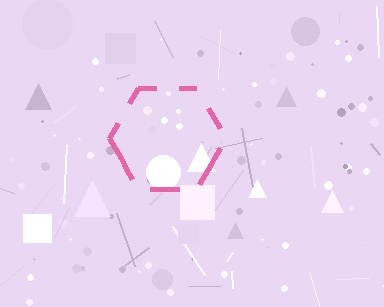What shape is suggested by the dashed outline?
The dashed outline suggests a hexagon.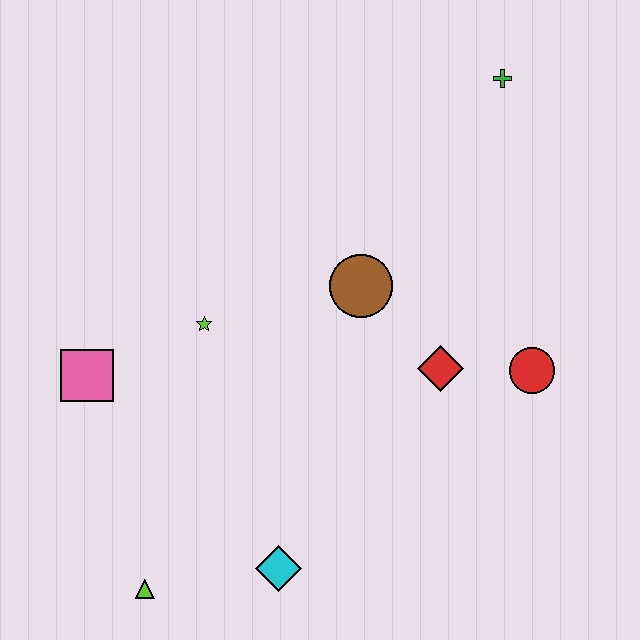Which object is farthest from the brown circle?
The lime triangle is farthest from the brown circle.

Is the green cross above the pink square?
Yes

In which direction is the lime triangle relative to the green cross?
The lime triangle is below the green cross.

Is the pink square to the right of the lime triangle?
No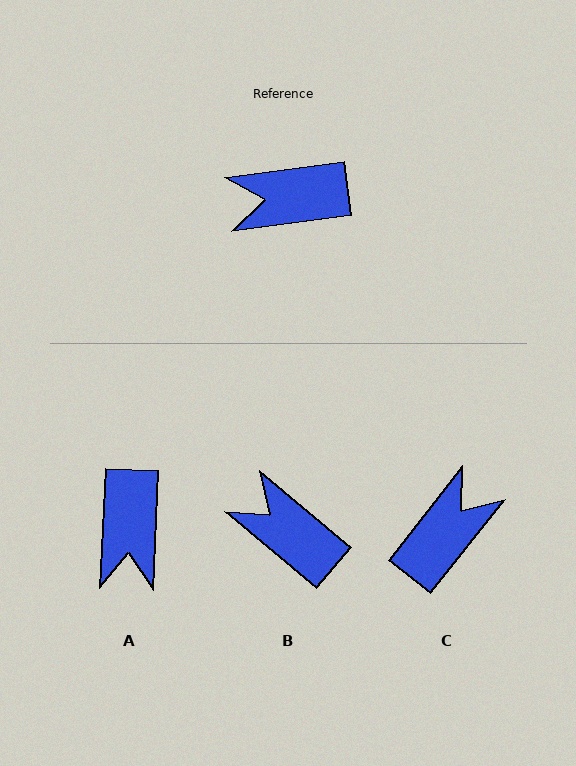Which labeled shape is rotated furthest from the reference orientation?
C, about 136 degrees away.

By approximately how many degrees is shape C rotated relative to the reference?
Approximately 136 degrees clockwise.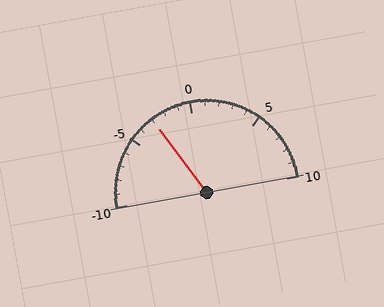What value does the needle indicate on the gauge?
The needle indicates approximately -3.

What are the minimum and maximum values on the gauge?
The gauge ranges from -10 to 10.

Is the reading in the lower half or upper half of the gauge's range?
The reading is in the lower half of the range (-10 to 10).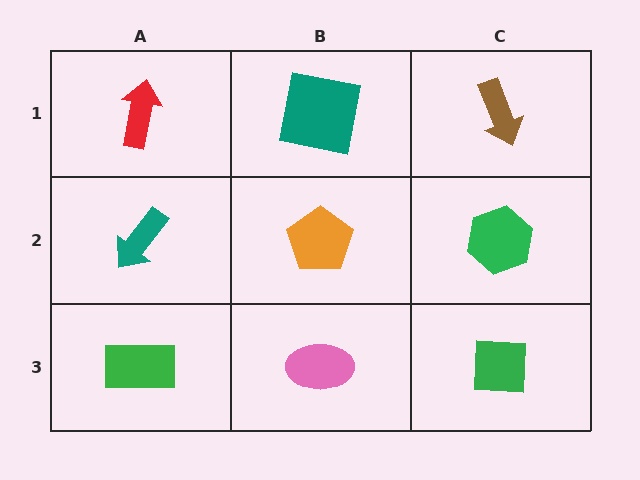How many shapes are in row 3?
3 shapes.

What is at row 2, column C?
A green hexagon.